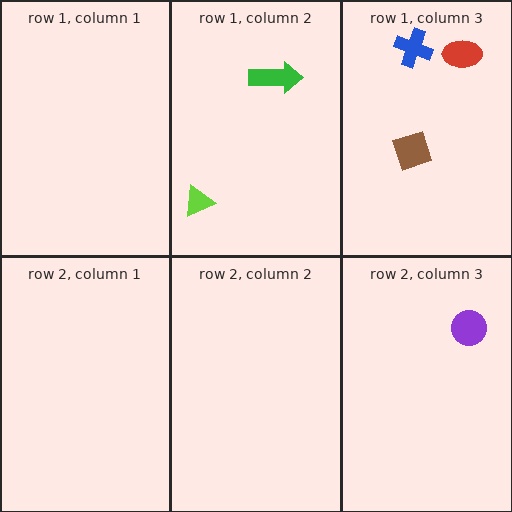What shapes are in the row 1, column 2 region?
The green arrow, the lime triangle.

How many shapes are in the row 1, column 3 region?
3.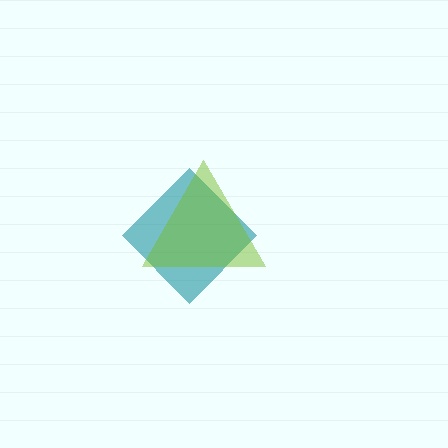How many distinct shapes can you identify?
There are 2 distinct shapes: a teal diamond, a lime triangle.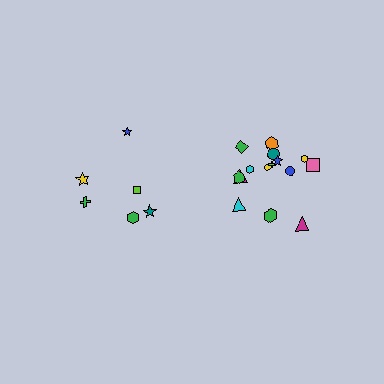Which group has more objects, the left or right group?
The right group.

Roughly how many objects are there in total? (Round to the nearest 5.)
Roughly 20 objects in total.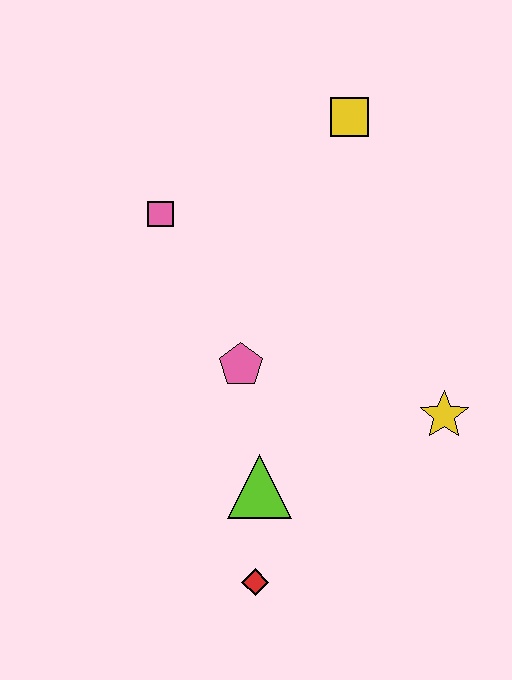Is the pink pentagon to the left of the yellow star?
Yes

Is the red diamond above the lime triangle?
No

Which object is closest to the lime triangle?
The red diamond is closest to the lime triangle.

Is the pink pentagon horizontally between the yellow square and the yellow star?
No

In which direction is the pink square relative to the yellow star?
The pink square is to the left of the yellow star.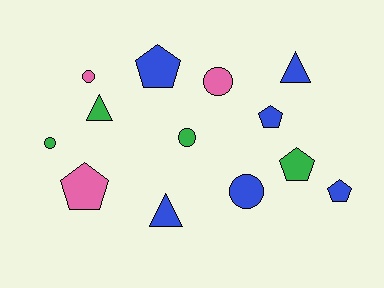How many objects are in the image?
There are 13 objects.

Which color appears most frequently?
Blue, with 6 objects.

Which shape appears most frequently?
Pentagon, with 5 objects.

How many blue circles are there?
There is 1 blue circle.